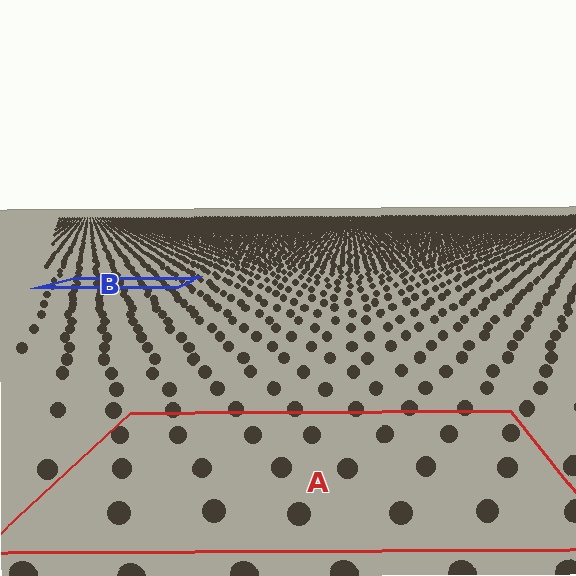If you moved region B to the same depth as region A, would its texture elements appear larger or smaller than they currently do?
They would appear larger. At a closer depth, the same texture elements are projected at a bigger on-screen size.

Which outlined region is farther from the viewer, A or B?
Region B is farther from the viewer — the texture elements inside it appear smaller and more densely packed.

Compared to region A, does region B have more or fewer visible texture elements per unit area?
Region B has more texture elements per unit area — they are packed more densely because it is farther away.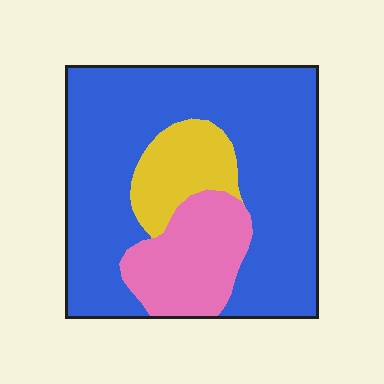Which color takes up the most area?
Blue, at roughly 70%.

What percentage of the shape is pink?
Pink takes up between a sixth and a third of the shape.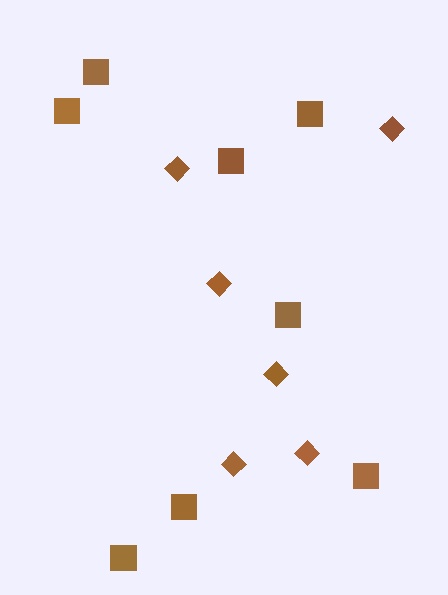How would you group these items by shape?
There are 2 groups: one group of diamonds (6) and one group of squares (8).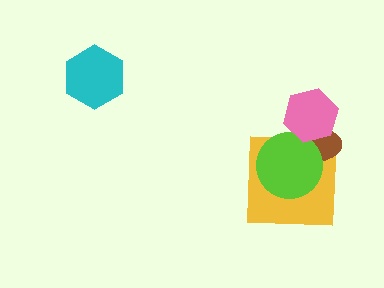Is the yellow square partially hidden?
Yes, it is partially covered by another shape.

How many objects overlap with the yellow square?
2 objects overlap with the yellow square.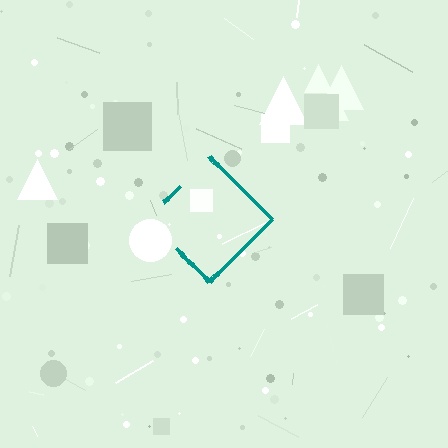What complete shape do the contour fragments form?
The contour fragments form a diamond.